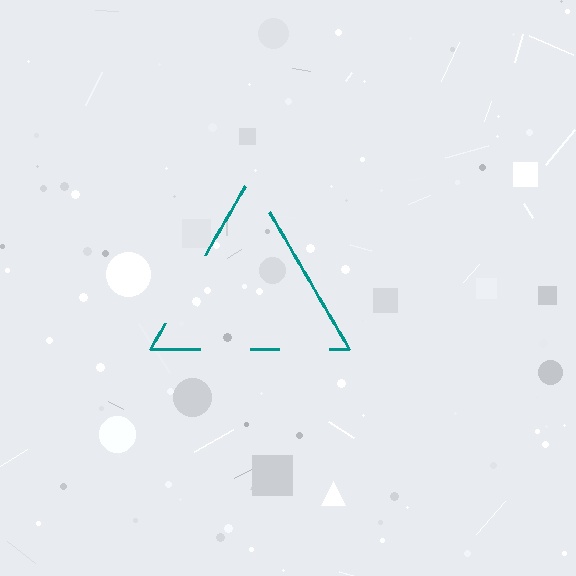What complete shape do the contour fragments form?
The contour fragments form a triangle.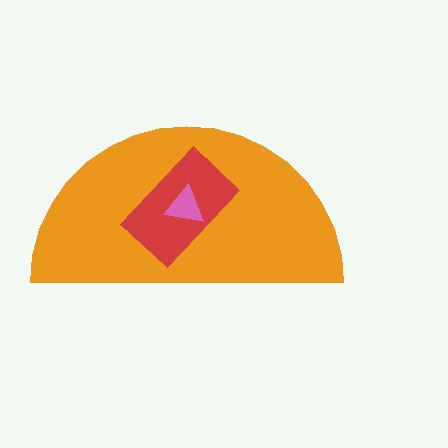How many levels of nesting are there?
3.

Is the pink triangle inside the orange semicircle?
Yes.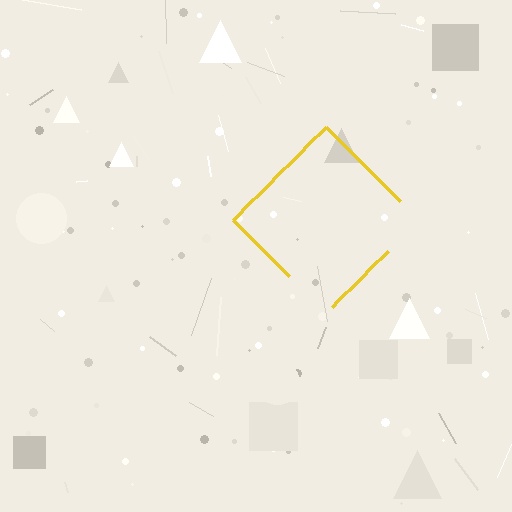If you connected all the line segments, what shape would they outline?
They would outline a diamond.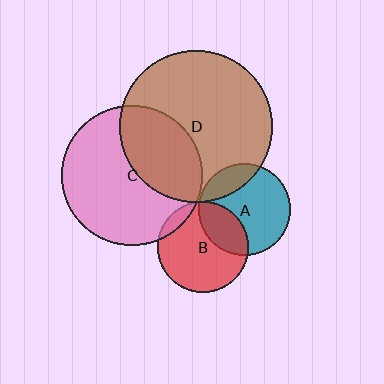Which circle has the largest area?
Circle D (brown).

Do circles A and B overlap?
Yes.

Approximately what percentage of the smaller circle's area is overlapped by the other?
Approximately 25%.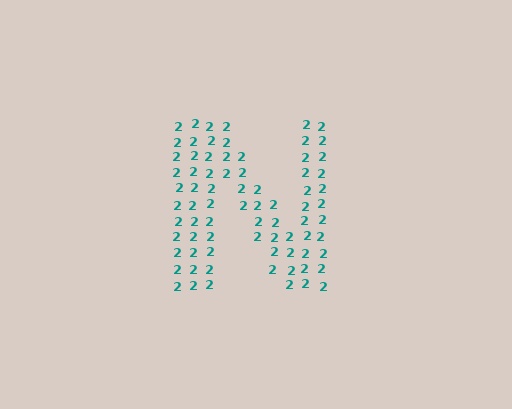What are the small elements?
The small elements are digit 2's.